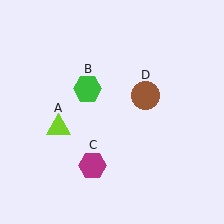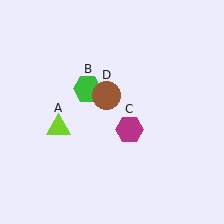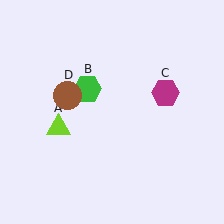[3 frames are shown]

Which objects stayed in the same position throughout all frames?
Lime triangle (object A) and green hexagon (object B) remained stationary.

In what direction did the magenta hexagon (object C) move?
The magenta hexagon (object C) moved up and to the right.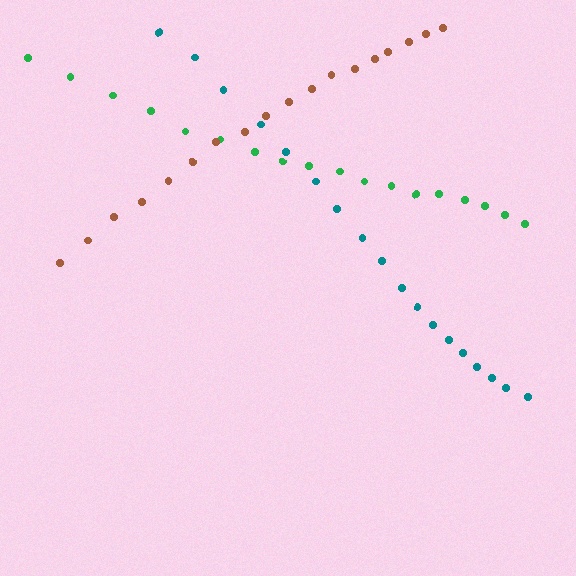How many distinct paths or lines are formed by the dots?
There are 3 distinct paths.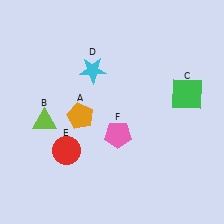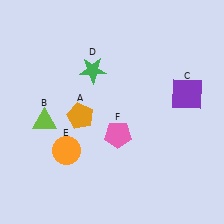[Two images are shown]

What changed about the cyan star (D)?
In Image 1, D is cyan. In Image 2, it changed to green.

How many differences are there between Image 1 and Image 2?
There are 3 differences between the two images.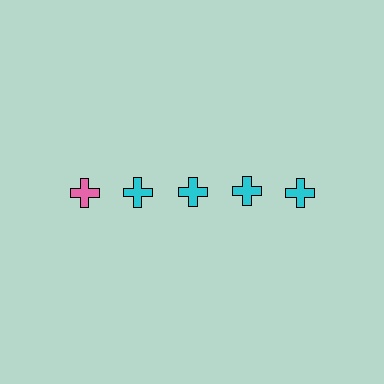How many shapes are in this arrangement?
There are 5 shapes arranged in a grid pattern.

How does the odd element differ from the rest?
It has a different color: pink instead of cyan.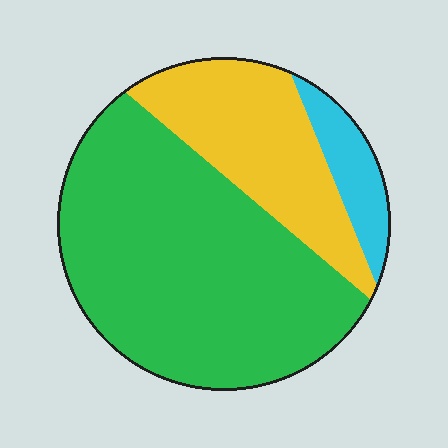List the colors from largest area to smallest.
From largest to smallest: green, yellow, cyan.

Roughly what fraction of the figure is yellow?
Yellow takes up about one quarter (1/4) of the figure.